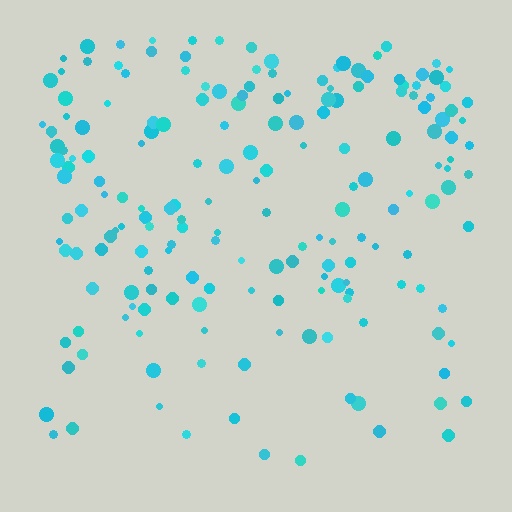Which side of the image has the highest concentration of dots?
The top.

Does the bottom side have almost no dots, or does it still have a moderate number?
Still a moderate number, just noticeably fewer than the top.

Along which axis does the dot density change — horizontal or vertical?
Vertical.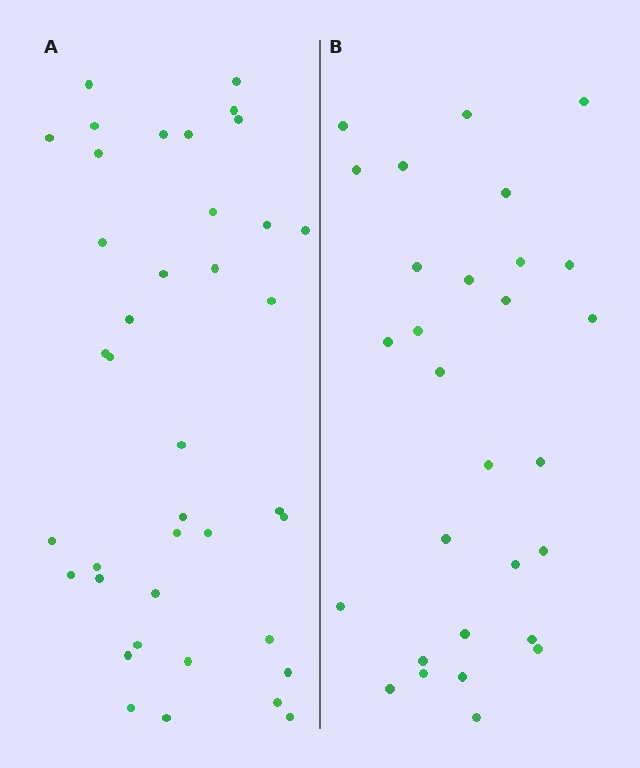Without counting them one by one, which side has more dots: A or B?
Region A (the left region) has more dots.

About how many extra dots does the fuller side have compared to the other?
Region A has roughly 10 or so more dots than region B.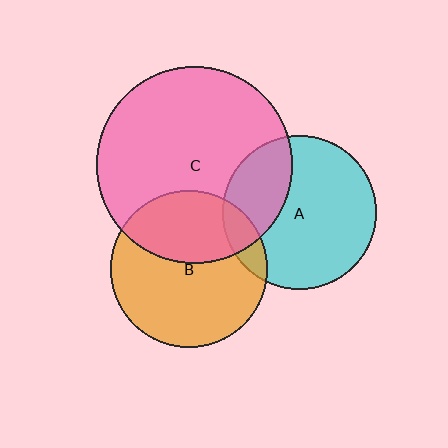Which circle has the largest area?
Circle C (pink).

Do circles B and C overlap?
Yes.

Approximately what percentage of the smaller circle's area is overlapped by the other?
Approximately 35%.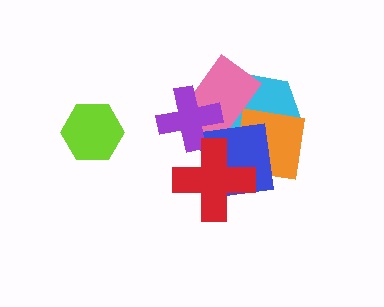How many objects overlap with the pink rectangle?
4 objects overlap with the pink rectangle.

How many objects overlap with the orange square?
4 objects overlap with the orange square.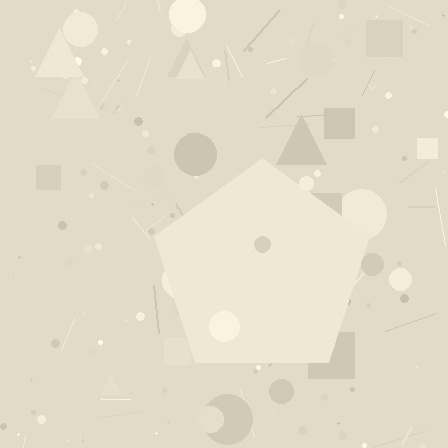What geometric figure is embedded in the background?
A pentagon is embedded in the background.